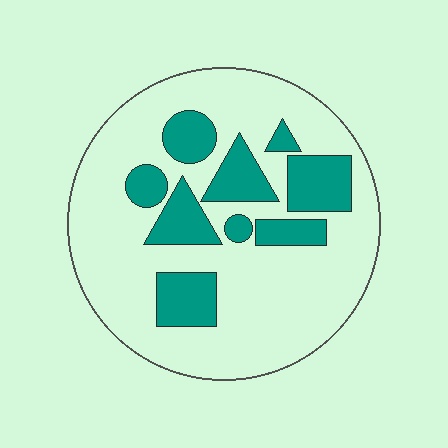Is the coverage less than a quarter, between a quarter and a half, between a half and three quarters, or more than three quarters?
Between a quarter and a half.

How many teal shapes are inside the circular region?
9.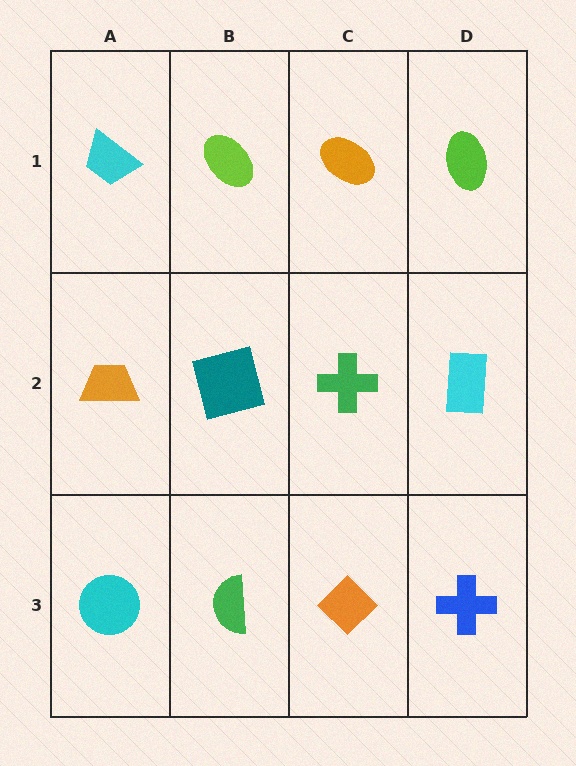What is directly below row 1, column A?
An orange trapezoid.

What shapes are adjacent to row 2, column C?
An orange ellipse (row 1, column C), an orange diamond (row 3, column C), a teal square (row 2, column B), a cyan rectangle (row 2, column D).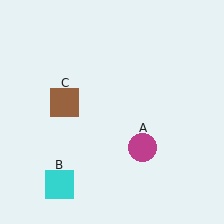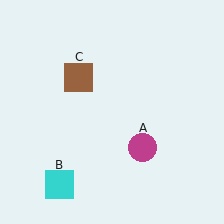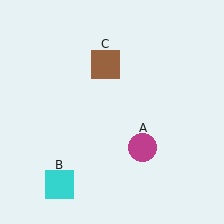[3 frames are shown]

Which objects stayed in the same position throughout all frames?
Magenta circle (object A) and cyan square (object B) remained stationary.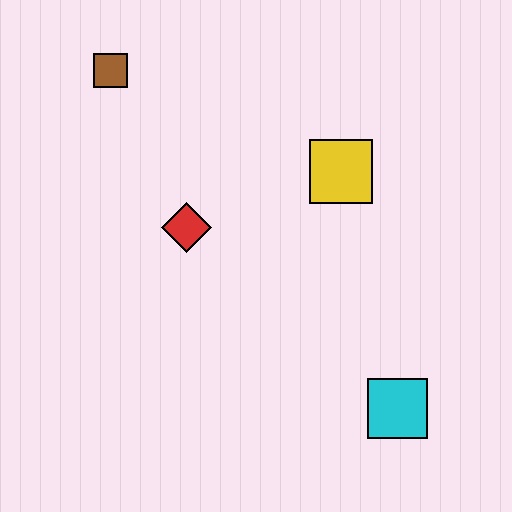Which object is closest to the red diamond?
The yellow square is closest to the red diamond.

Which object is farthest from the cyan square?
The brown square is farthest from the cyan square.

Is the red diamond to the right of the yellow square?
No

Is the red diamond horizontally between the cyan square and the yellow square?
No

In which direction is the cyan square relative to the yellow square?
The cyan square is below the yellow square.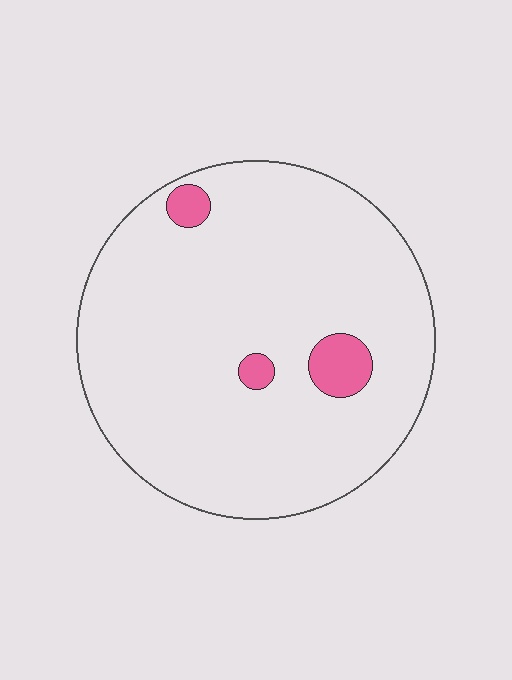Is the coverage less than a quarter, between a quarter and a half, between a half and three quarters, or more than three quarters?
Less than a quarter.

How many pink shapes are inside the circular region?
3.